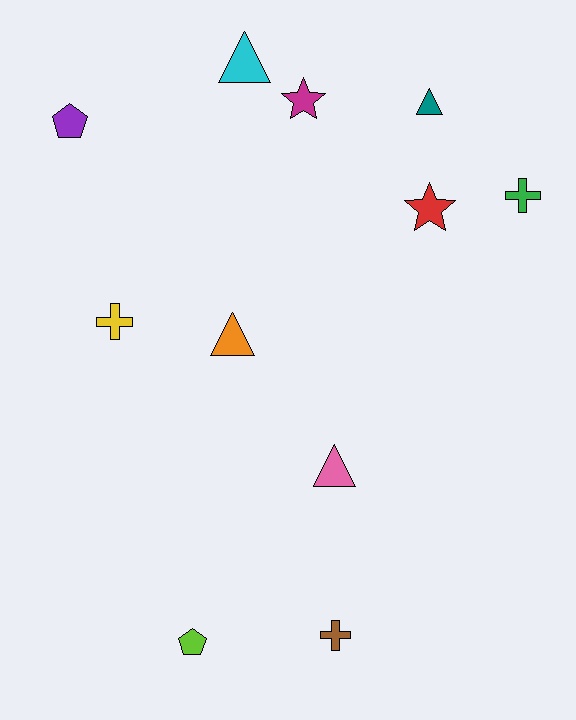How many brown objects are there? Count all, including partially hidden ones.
There is 1 brown object.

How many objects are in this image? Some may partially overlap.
There are 11 objects.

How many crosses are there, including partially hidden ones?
There are 3 crosses.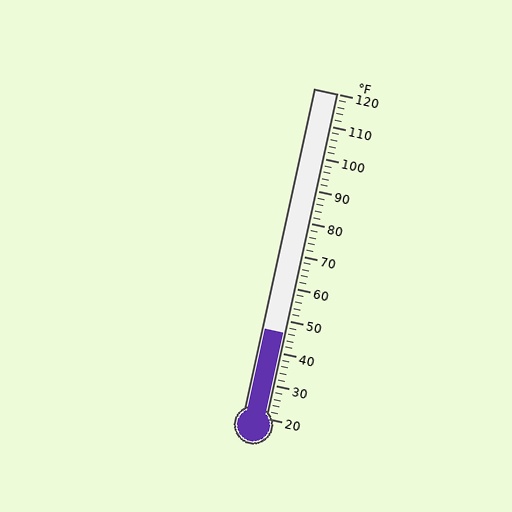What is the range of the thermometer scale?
The thermometer scale ranges from 20°F to 120°F.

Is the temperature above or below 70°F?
The temperature is below 70°F.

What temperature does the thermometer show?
The thermometer shows approximately 46°F.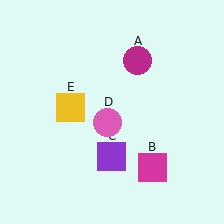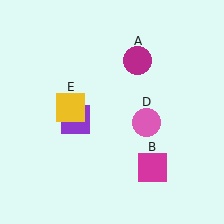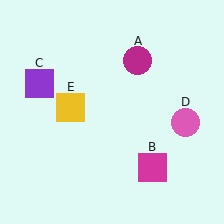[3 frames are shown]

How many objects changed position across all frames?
2 objects changed position: purple square (object C), pink circle (object D).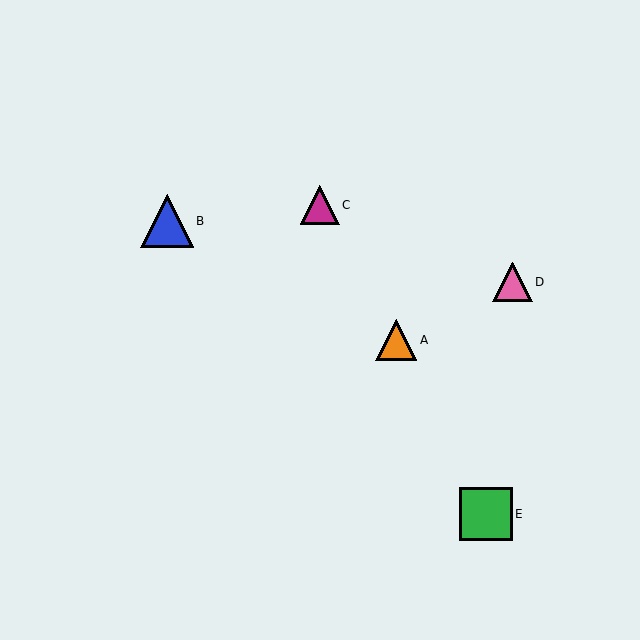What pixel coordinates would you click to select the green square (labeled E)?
Click at (486, 514) to select the green square E.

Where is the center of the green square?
The center of the green square is at (486, 514).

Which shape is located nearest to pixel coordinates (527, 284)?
The pink triangle (labeled D) at (512, 282) is nearest to that location.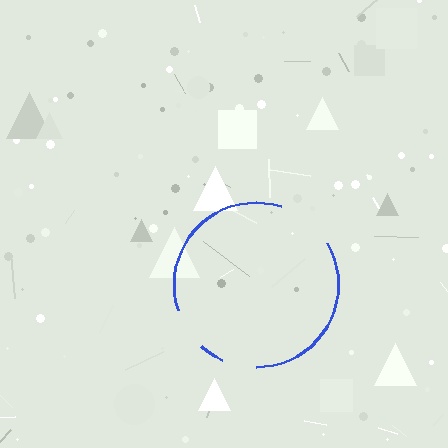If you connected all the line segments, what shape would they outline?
They would outline a circle.